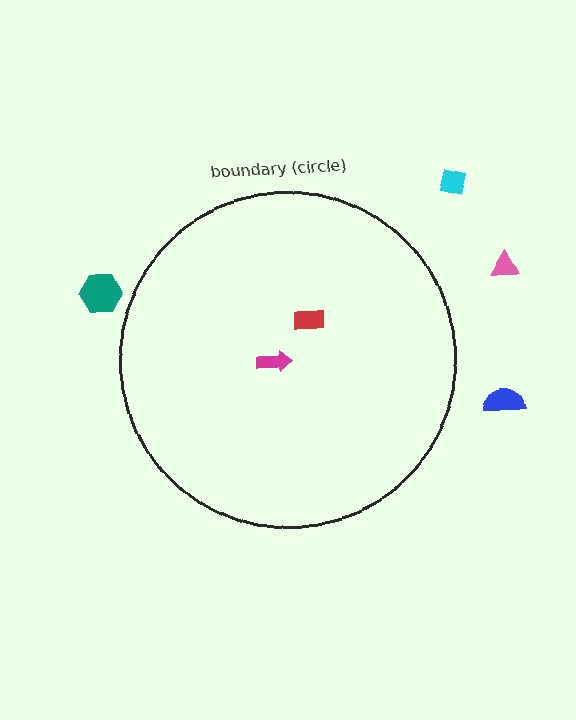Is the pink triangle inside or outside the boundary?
Outside.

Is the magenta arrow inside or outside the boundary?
Inside.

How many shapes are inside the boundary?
2 inside, 4 outside.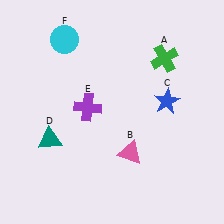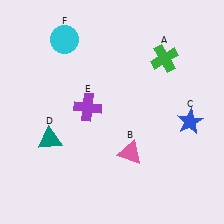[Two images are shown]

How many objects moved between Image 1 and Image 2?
1 object moved between the two images.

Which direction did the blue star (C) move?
The blue star (C) moved right.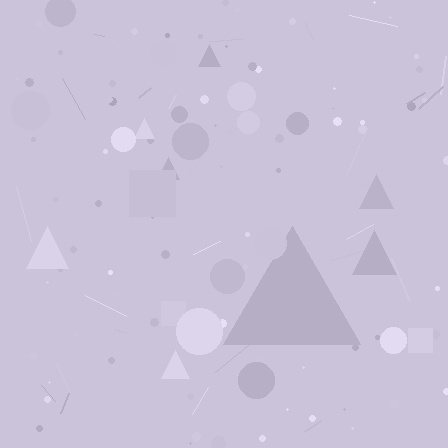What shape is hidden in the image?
A triangle is hidden in the image.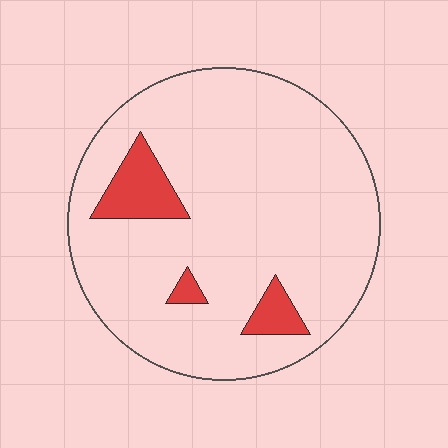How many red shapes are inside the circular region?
3.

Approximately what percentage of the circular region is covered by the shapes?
Approximately 10%.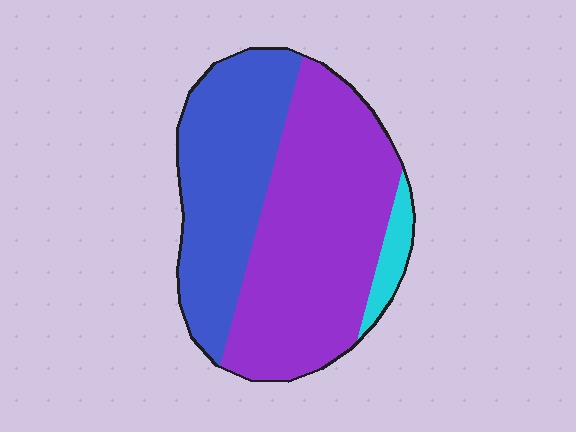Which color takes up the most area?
Purple, at roughly 55%.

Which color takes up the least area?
Cyan, at roughly 5%.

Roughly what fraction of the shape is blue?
Blue takes up between a quarter and a half of the shape.